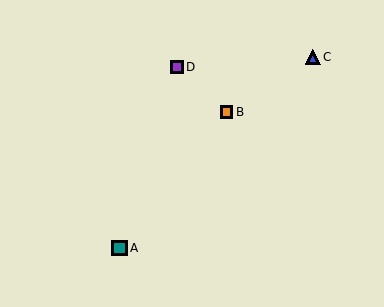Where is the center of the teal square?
The center of the teal square is at (120, 248).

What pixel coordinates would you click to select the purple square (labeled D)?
Click at (177, 67) to select the purple square D.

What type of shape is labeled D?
Shape D is a purple square.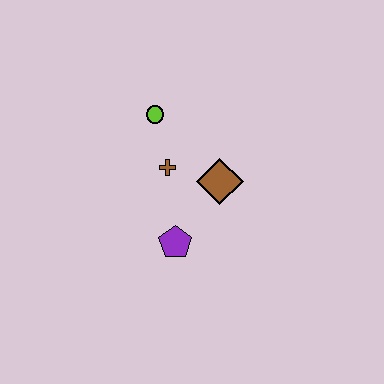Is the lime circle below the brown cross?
No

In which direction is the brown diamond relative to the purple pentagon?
The brown diamond is above the purple pentagon.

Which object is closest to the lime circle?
The brown cross is closest to the lime circle.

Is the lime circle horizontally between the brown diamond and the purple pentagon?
No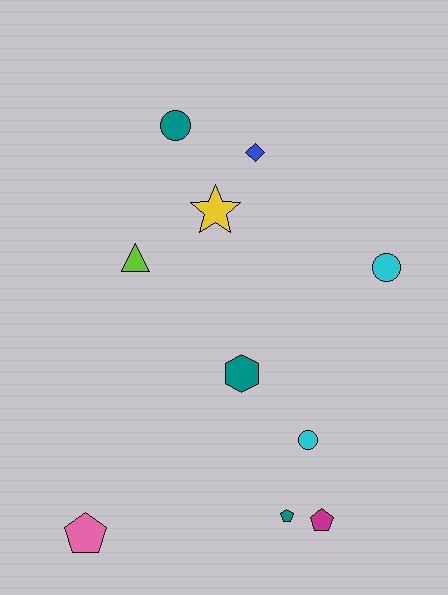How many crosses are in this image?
There are no crosses.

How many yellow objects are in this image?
There is 1 yellow object.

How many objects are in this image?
There are 10 objects.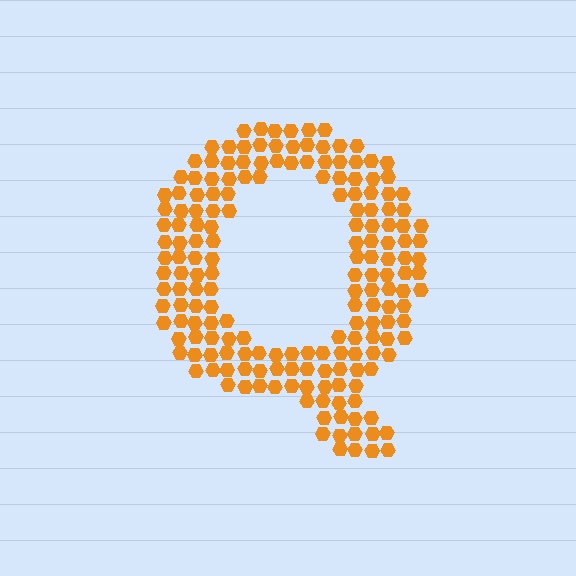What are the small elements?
The small elements are hexagons.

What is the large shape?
The large shape is the letter Q.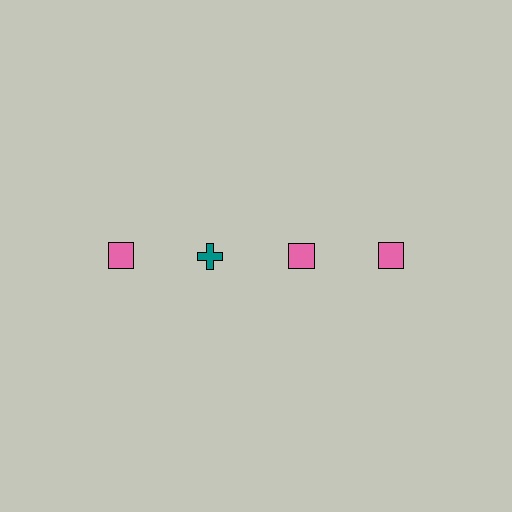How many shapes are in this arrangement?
There are 4 shapes arranged in a grid pattern.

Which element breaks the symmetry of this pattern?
The teal cross in the top row, second from left column breaks the symmetry. All other shapes are pink squares.